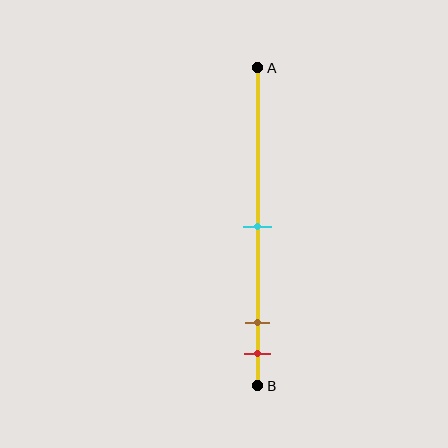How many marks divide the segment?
There are 3 marks dividing the segment.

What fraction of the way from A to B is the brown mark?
The brown mark is approximately 80% (0.8) of the way from A to B.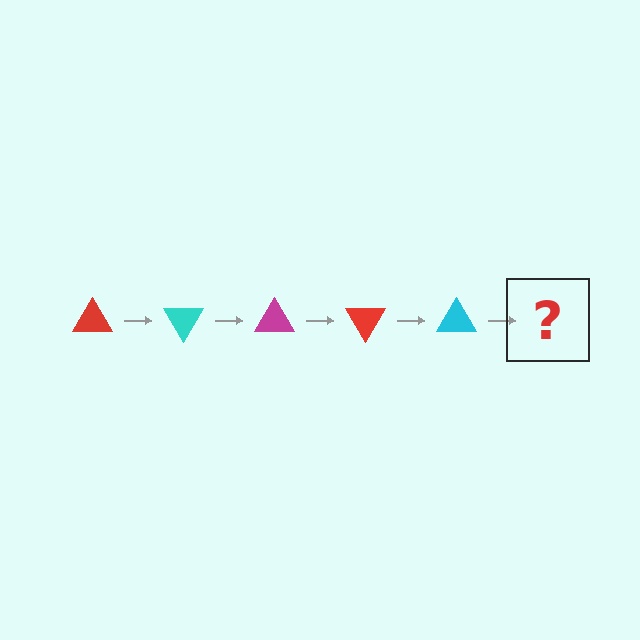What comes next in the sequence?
The next element should be a magenta triangle, rotated 300 degrees from the start.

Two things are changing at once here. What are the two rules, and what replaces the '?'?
The two rules are that it rotates 60 degrees each step and the color cycles through red, cyan, and magenta. The '?' should be a magenta triangle, rotated 300 degrees from the start.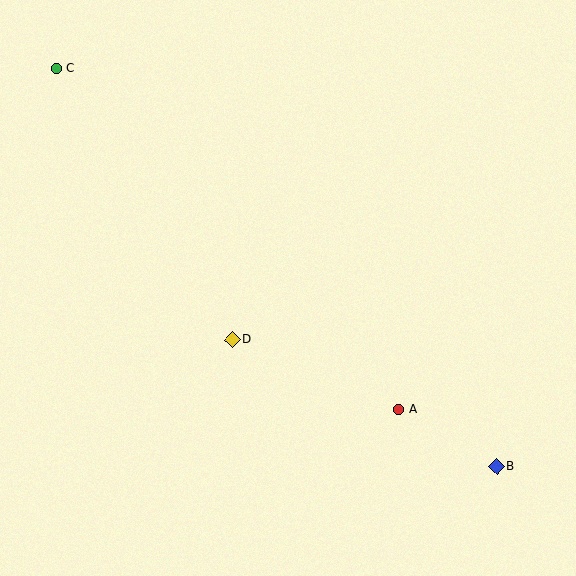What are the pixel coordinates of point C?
Point C is at (57, 68).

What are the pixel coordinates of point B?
Point B is at (497, 466).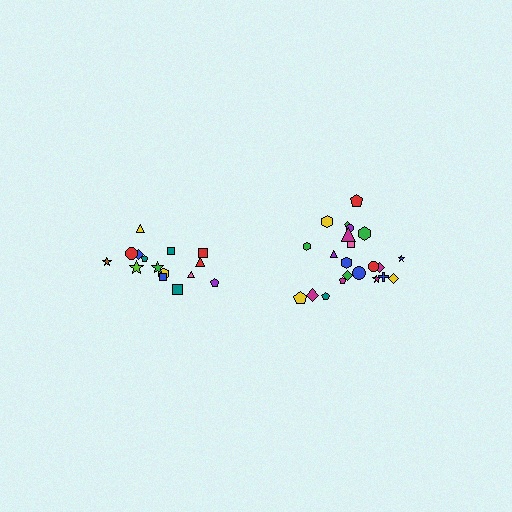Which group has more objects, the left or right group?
The right group.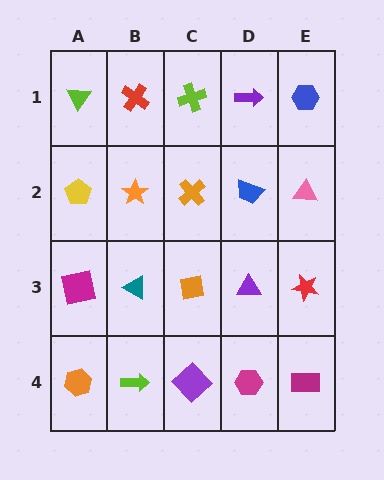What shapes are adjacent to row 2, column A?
A lime triangle (row 1, column A), a magenta square (row 3, column A), an orange star (row 2, column B).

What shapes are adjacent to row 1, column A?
A yellow pentagon (row 2, column A), a red cross (row 1, column B).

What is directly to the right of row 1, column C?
A purple arrow.